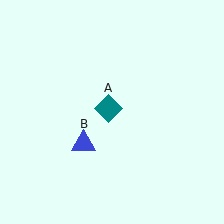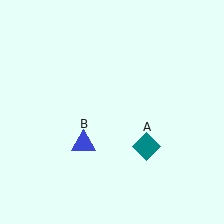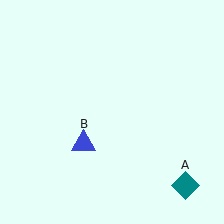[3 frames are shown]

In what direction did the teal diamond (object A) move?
The teal diamond (object A) moved down and to the right.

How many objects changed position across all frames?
1 object changed position: teal diamond (object A).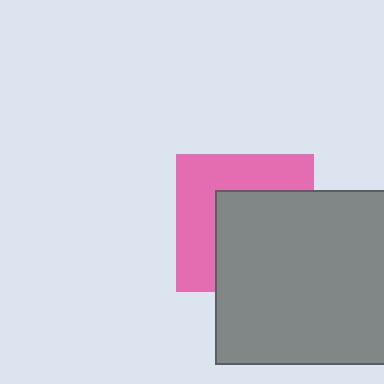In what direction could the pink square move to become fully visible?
The pink square could move toward the upper-left. That would shift it out from behind the gray square entirely.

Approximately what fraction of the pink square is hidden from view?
Roughly 52% of the pink square is hidden behind the gray square.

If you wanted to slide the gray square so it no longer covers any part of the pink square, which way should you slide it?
Slide it toward the lower-right — that is the most direct way to separate the two shapes.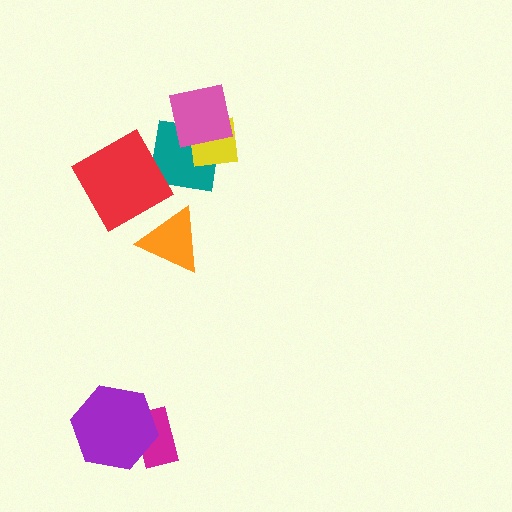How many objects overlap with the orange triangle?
0 objects overlap with the orange triangle.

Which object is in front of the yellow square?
The pink square is in front of the yellow square.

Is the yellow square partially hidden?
Yes, it is partially covered by another shape.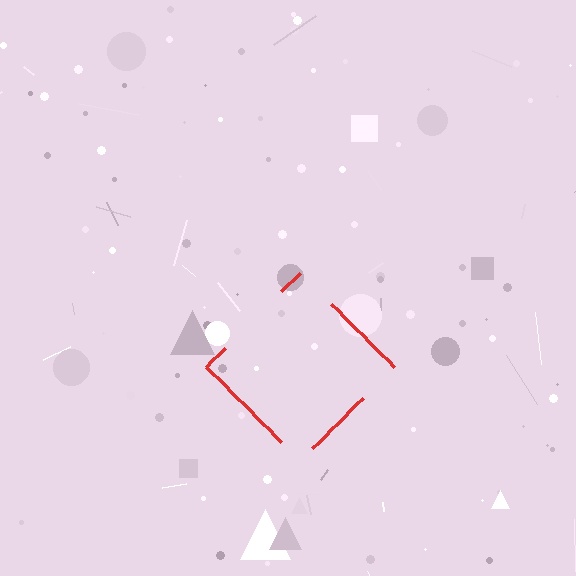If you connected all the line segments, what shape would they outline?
They would outline a diamond.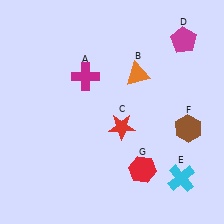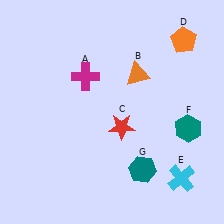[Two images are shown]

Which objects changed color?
D changed from magenta to orange. F changed from brown to teal. G changed from red to teal.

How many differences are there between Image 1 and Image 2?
There are 3 differences between the two images.